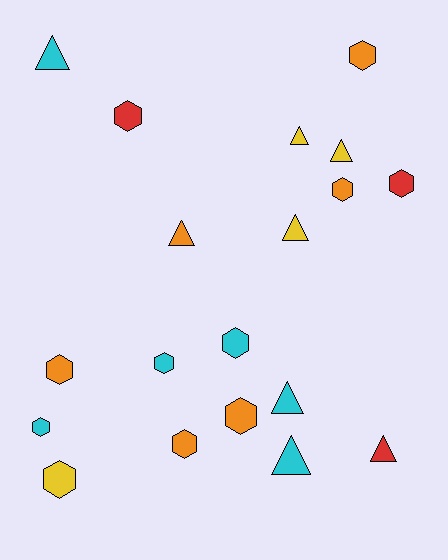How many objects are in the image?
There are 19 objects.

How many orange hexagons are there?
There are 5 orange hexagons.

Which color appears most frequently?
Cyan, with 6 objects.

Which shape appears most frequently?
Hexagon, with 11 objects.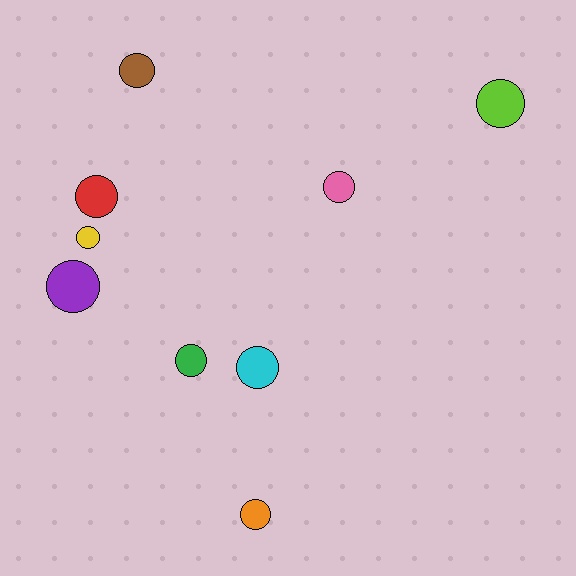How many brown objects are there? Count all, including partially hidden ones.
There is 1 brown object.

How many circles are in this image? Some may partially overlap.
There are 9 circles.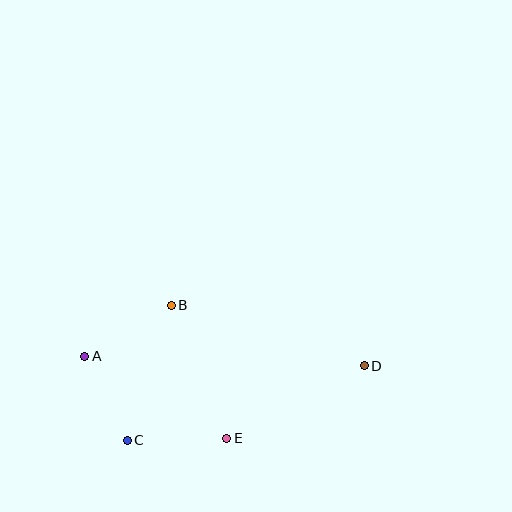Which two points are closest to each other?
Points A and C are closest to each other.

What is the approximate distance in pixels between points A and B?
The distance between A and B is approximately 100 pixels.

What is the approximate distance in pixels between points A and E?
The distance between A and E is approximately 164 pixels.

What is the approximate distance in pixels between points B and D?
The distance between B and D is approximately 203 pixels.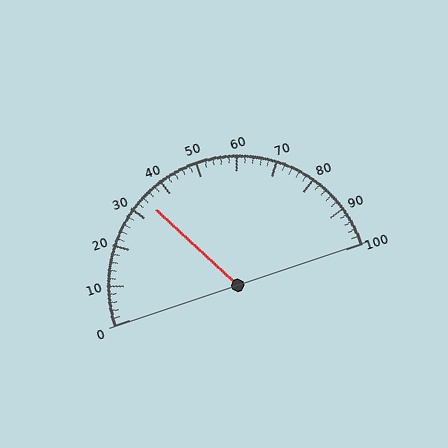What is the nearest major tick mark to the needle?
The nearest major tick mark is 30.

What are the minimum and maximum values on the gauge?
The gauge ranges from 0 to 100.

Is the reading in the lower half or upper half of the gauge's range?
The reading is in the lower half of the range (0 to 100).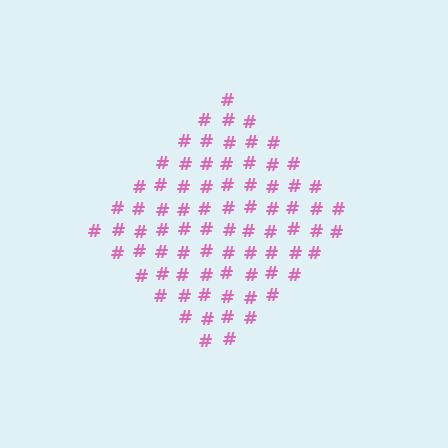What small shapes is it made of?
It is made of small hash symbols.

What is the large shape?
The large shape is a diamond.